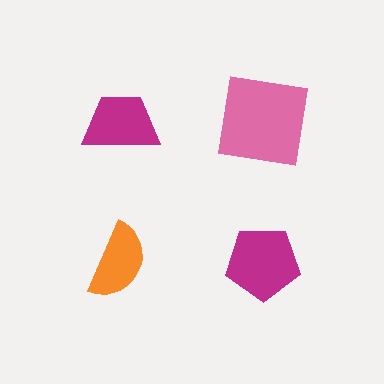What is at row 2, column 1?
An orange semicircle.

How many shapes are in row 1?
2 shapes.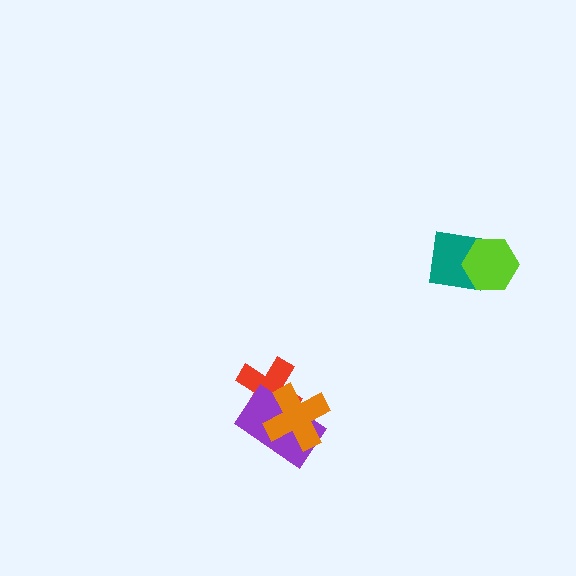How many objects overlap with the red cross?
2 objects overlap with the red cross.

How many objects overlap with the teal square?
1 object overlaps with the teal square.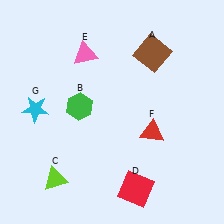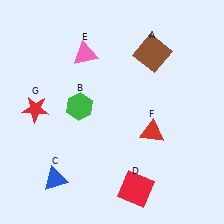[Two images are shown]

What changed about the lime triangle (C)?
In Image 1, C is lime. In Image 2, it changed to blue.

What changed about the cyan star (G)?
In Image 1, G is cyan. In Image 2, it changed to red.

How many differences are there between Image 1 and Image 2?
There are 2 differences between the two images.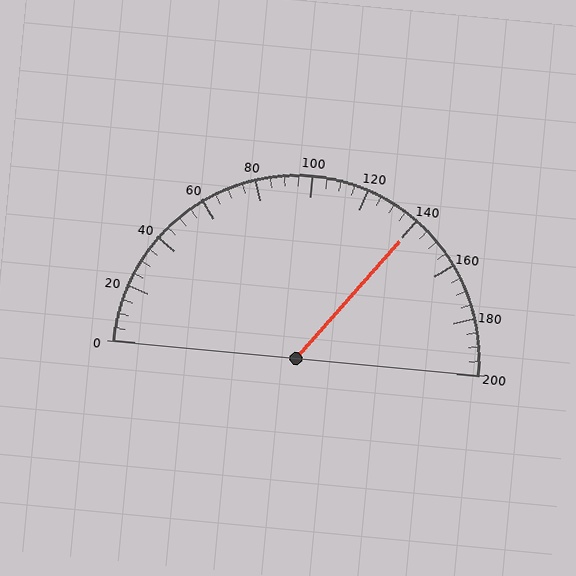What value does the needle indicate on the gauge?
The needle indicates approximately 140.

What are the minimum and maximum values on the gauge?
The gauge ranges from 0 to 200.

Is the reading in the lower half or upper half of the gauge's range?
The reading is in the upper half of the range (0 to 200).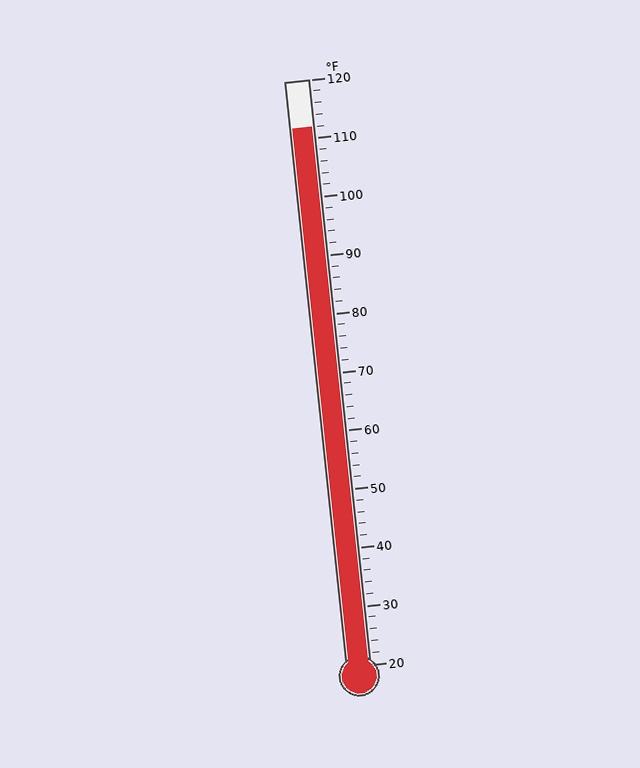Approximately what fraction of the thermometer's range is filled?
The thermometer is filled to approximately 90% of its range.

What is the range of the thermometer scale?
The thermometer scale ranges from 20°F to 120°F.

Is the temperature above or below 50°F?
The temperature is above 50°F.